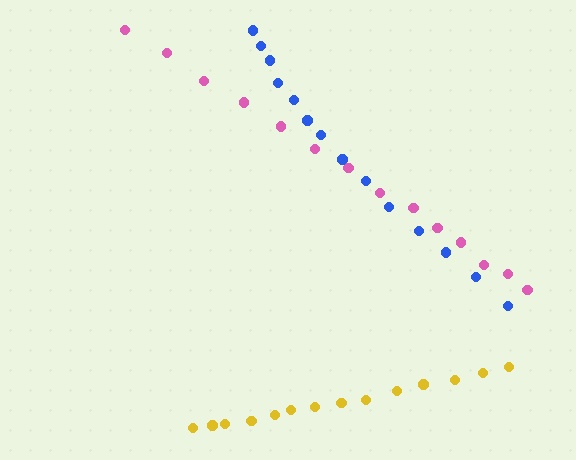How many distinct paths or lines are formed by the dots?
There are 3 distinct paths.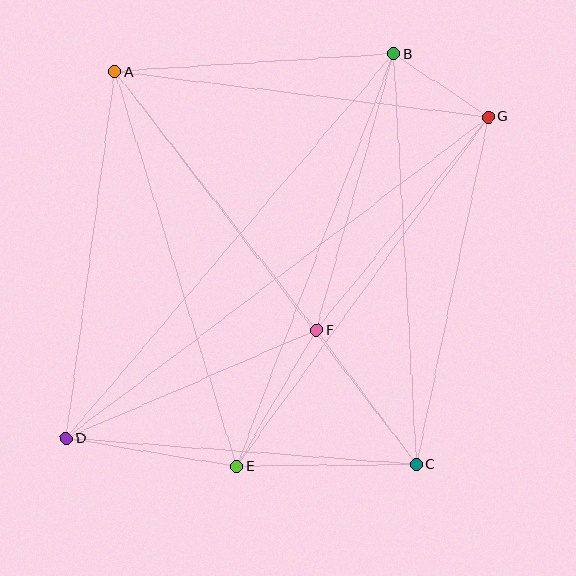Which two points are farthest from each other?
Points D and G are farthest from each other.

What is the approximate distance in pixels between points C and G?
The distance between C and G is approximately 355 pixels.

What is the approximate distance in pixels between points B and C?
The distance between B and C is approximately 411 pixels.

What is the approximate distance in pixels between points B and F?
The distance between B and F is approximately 287 pixels.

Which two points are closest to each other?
Points B and G are closest to each other.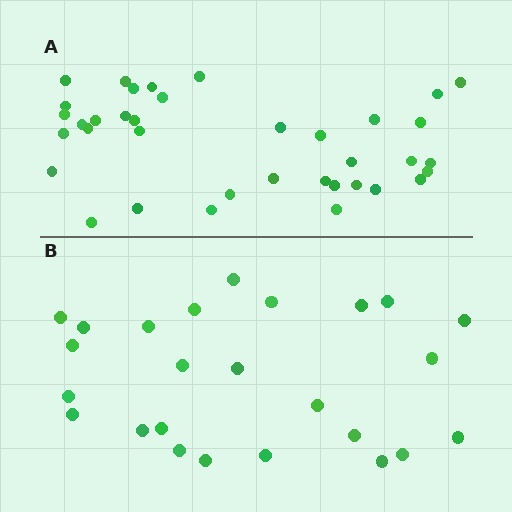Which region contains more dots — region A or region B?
Region A (the top region) has more dots.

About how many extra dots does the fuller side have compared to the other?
Region A has roughly 12 or so more dots than region B.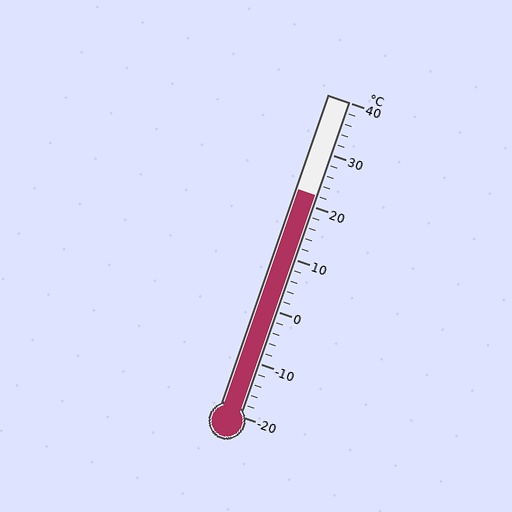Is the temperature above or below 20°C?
The temperature is above 20°C.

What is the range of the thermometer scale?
The thermometer scale ranges from -20°C to 40°C.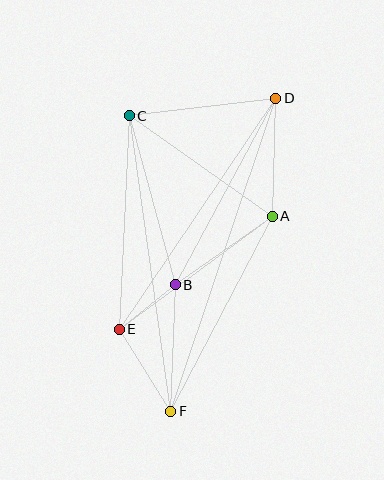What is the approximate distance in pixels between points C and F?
The distance between C and F is approximately 299 pixels.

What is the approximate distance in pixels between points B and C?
The distance between B and C is approximately 175 pixels.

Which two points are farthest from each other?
Points D and F are farthest from each other.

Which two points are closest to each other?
Points B and E are closest to each other.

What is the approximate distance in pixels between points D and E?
The distance between D and E is approximately 279 pixels.